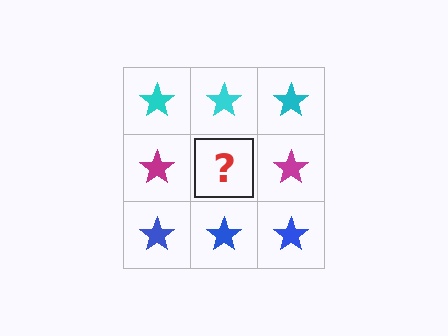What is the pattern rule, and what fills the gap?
The rule is that each row has a consistent color. The gap should be filled with a magenta star.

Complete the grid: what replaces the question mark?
The question mark should be replaced with a magenta star.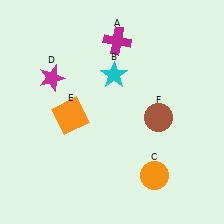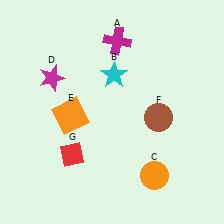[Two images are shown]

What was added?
A red diamond (G) was added in Image 2.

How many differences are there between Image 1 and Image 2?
There is 1 difference between the two images.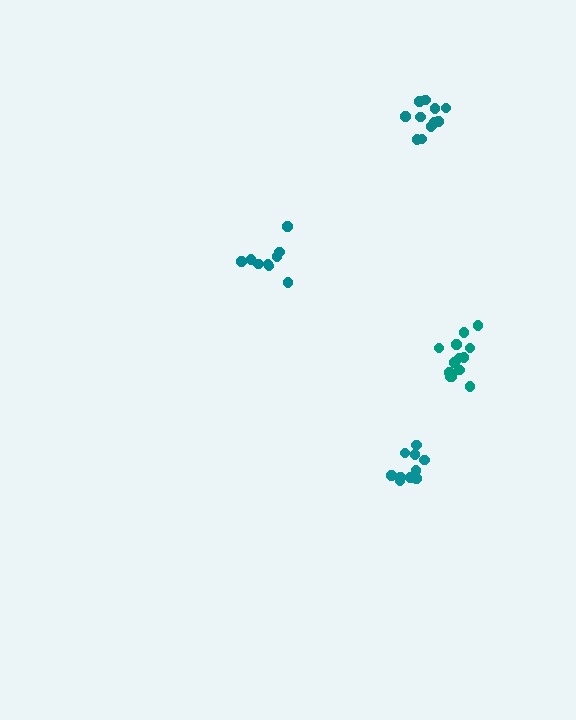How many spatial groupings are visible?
There are 4 spatial groupings.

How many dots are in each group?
Group 1: 13 dots, Group 2: 11 dots, Group 3: 9 dots, Group 4: 10 dots (43 total).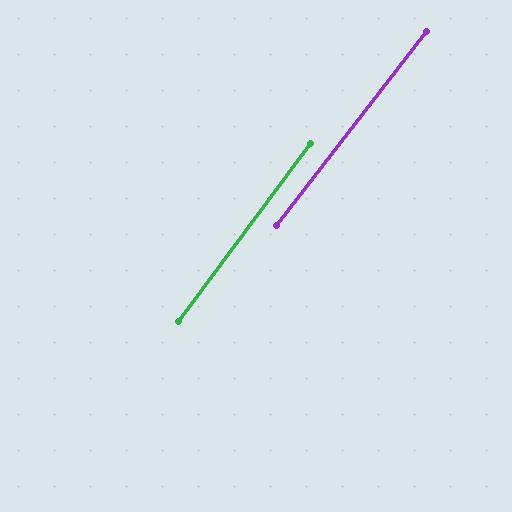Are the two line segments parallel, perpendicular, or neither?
Parallel — their directions differ by only 1.4°.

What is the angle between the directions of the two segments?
Approximately 1 degree.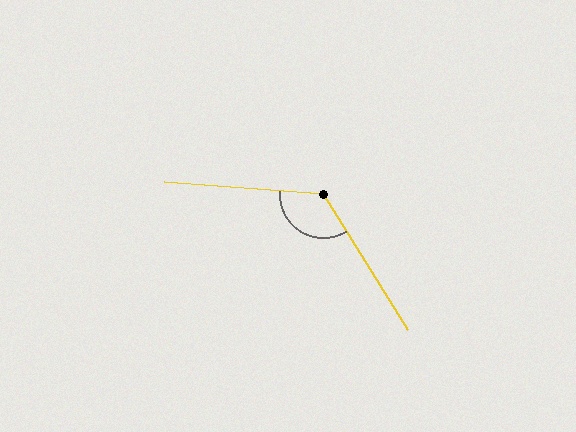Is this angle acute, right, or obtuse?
It is obtuse.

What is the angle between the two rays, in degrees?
Approximately 126 degrees.